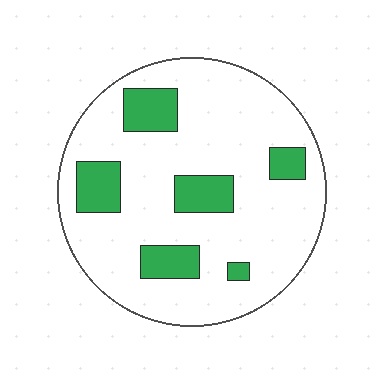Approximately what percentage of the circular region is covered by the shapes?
Approximately 20%.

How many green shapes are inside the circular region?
6.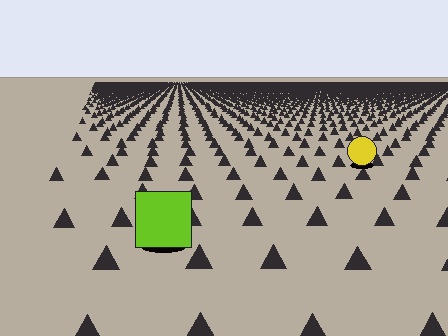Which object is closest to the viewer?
The lime square is closest. The texture marks near it are larger and more spread out.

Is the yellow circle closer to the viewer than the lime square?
No. The lime square is closer — you can tell from the texture gradient: the ground texture is coarser near it.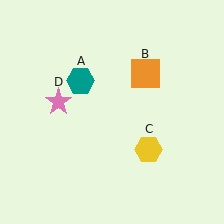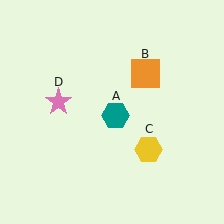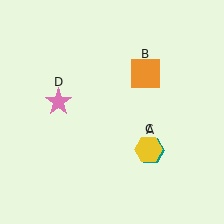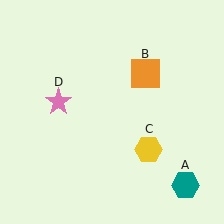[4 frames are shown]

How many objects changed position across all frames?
1 object changed position: teal hexagon (object A).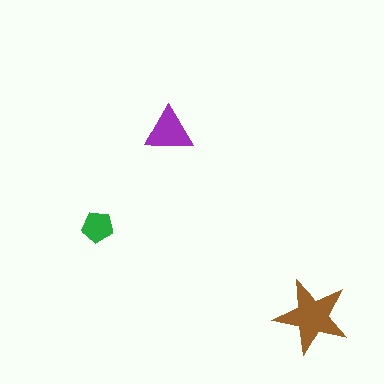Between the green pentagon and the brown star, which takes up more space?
The brown star.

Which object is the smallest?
The green pentagon.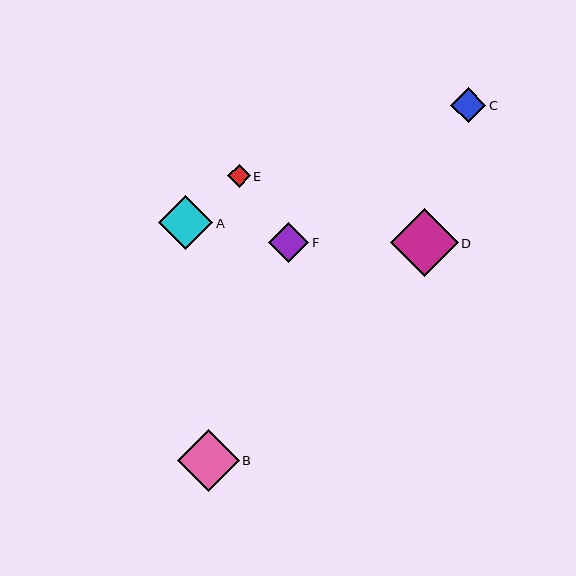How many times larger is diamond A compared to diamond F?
Diamond A is approximately 1.3 times the size of diamond F.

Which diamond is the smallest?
Diamond E is the smallest with a size of approximately 22 pixels.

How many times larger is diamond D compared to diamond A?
Diamond D is approximately 1.3 times the size of diamond A.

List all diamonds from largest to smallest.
From largest to smallest: D, B, A, F, C, E.